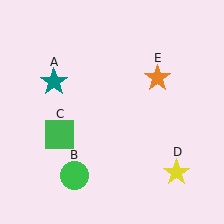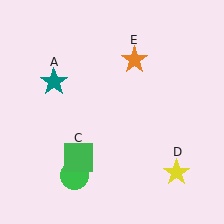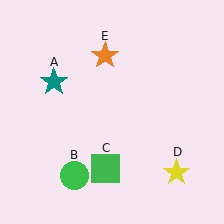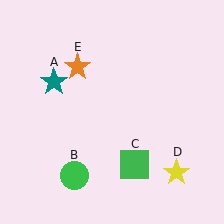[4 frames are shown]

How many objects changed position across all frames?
2 objects changed position: green square (object C), orange star (object E).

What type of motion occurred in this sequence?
The green square (object C), orange star (object E) rotated counterclockwise around the center of the scene.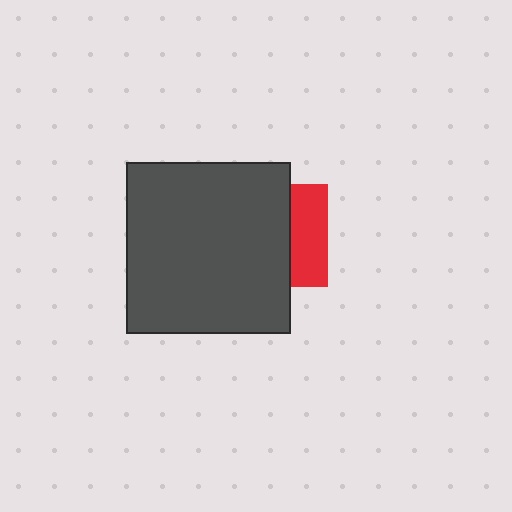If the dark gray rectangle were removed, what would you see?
You would see the complete red square.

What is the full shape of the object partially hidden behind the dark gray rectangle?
The partially hidden object is a red square.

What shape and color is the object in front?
The object in front is a dark gray rectangle.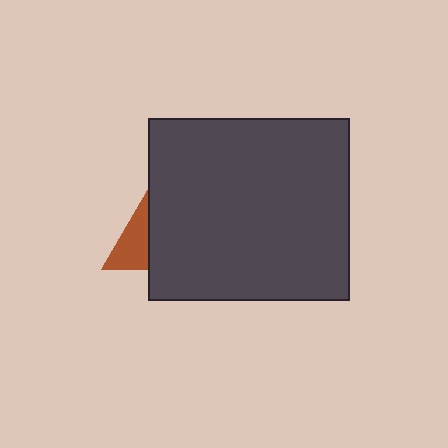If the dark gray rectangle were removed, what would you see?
You would see the complete brown triangle.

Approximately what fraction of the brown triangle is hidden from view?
Roughly 62% of the brown triangle is hidden behind the dark gray rectangle.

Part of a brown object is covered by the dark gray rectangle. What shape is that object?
It is a triangle.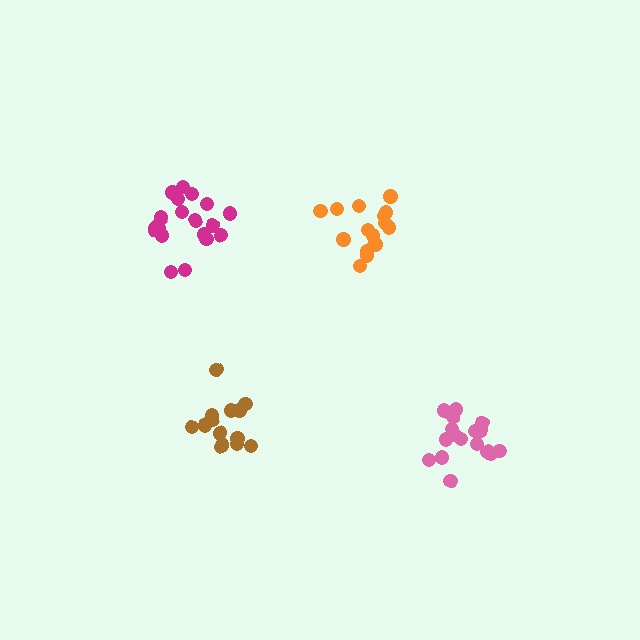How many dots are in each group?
Group 1: 14 dots, Group 2: 18 dots, Group 3: 16 dots, Group 4: 19 dots (67 total).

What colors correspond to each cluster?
The clusters are colored: brown, pink, orange, magenta.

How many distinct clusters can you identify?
There are 4 distinct clusters.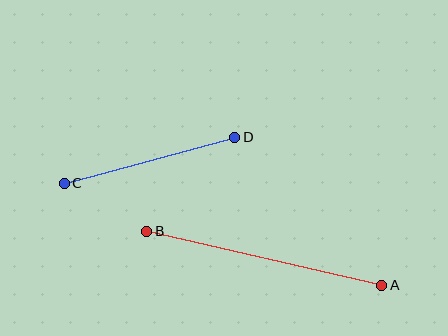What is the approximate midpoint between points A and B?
The midpoint is at approximately (264, 258) pixels.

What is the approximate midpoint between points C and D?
The midpoint is at approximately (149, 160) pixels.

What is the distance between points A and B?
The distance is approximately 241 pixels.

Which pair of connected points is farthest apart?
Points A and B are farthest apart.